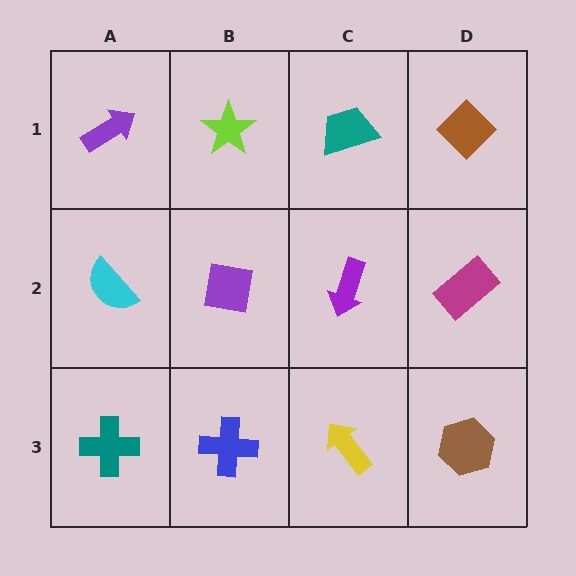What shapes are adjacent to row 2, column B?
A lime star (row 1, column B), a blue cross (row 3, column B), a cyan semicircle (row 2, column A), a purple arrow (row 2, column C).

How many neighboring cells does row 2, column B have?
4.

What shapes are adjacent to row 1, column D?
A magenta rectangle (row 2, column D), a teal trapezoid (row 1, column C).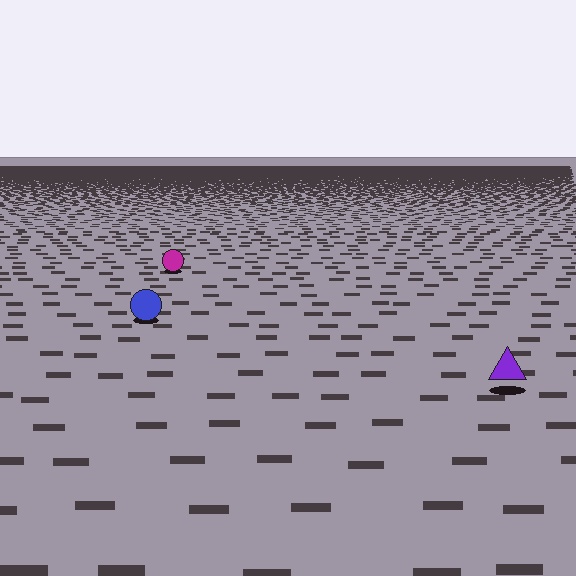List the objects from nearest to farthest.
From nearest to farthest: the purple triangle, the blue circle, the magenta circle.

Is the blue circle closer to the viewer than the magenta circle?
Yes. The blue circle is closer — you can tell from the texture gradient: the ground texture is coarser near it.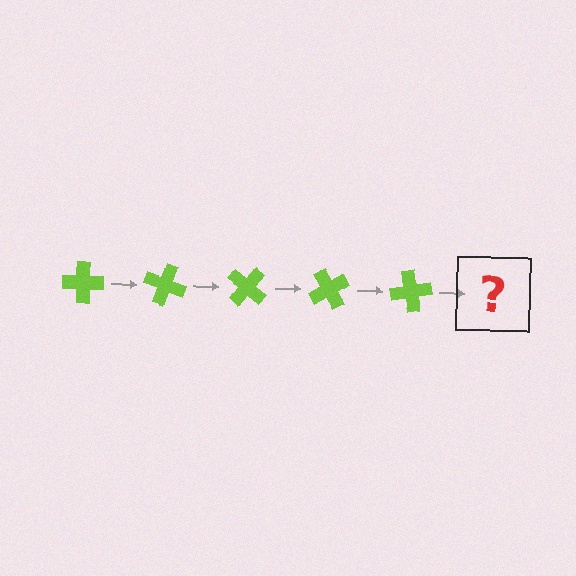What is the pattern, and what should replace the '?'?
The pattern is that the cross rotates 20 degrees each step. The '?' should be a lime cross rotated 100 degrees.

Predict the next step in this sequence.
The next step is a lime cross rotated 100 degrees.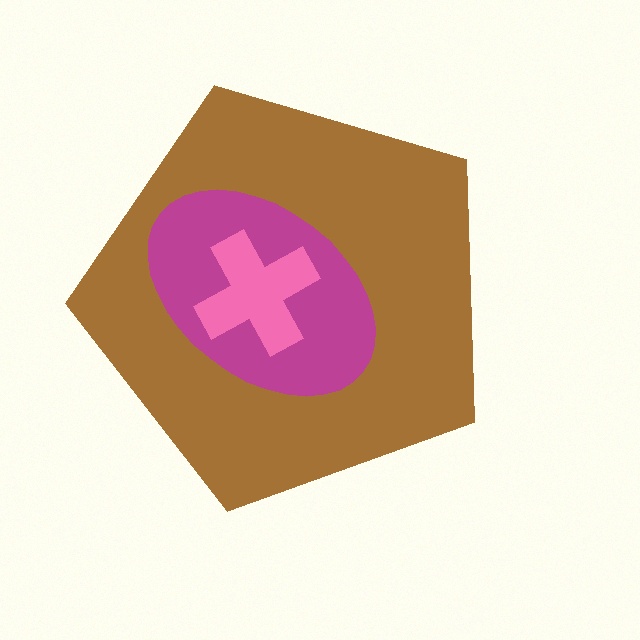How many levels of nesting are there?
3.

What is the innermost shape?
The pink cross.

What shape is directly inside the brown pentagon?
The magenta ellipse.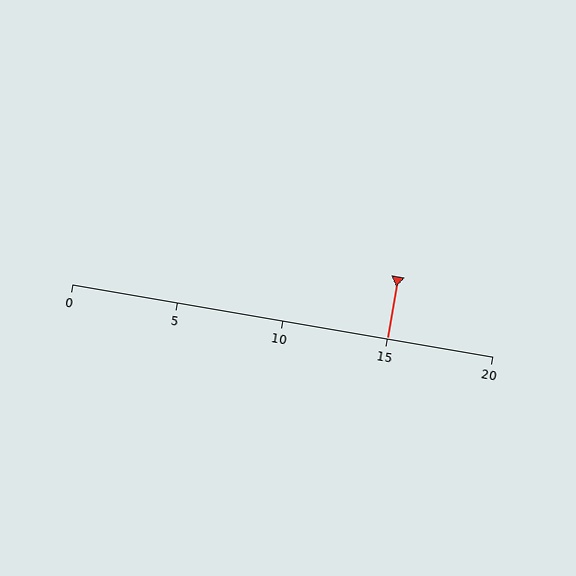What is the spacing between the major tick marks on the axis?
The major ticks are spaced 5 apart.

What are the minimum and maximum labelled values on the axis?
The axis runs from 0 to 20.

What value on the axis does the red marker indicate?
The marker indicates approximately 15.